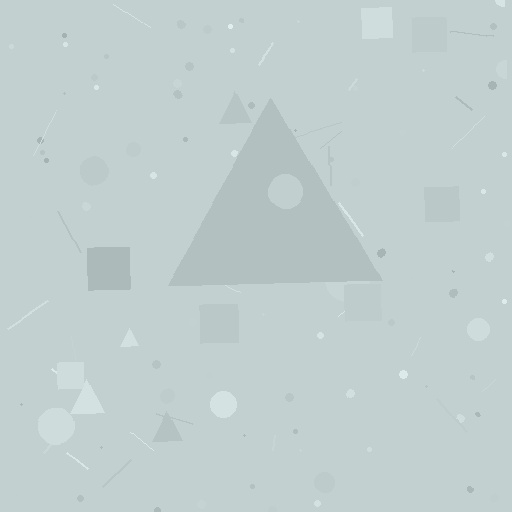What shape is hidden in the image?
A triangle is hidden in the image.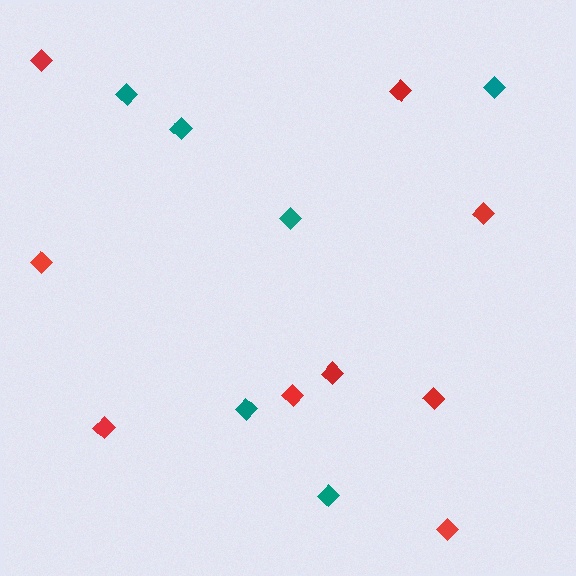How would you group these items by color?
There are 2 groups: one group of teal diamonds (6) and one group of red diamonds (9).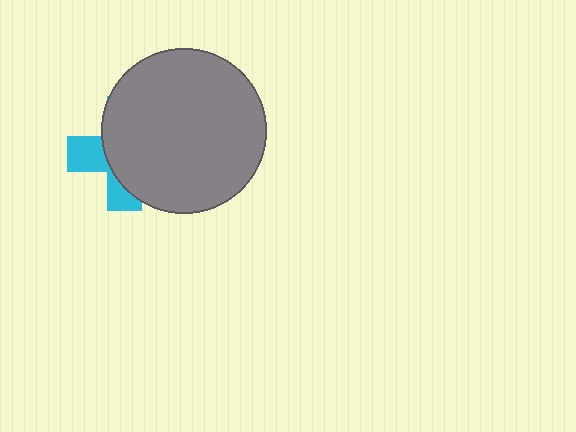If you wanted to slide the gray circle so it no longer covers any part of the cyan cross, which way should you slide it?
Slide it right — that is the most direct way to separate the two shapes.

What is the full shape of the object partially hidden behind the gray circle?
The partially hidden object is a cyan cross.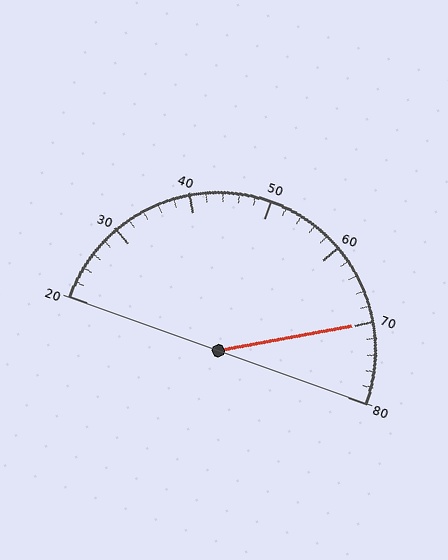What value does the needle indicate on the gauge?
The needle indicates approximately 70.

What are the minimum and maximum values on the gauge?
The gauge ranges from 20 to 80.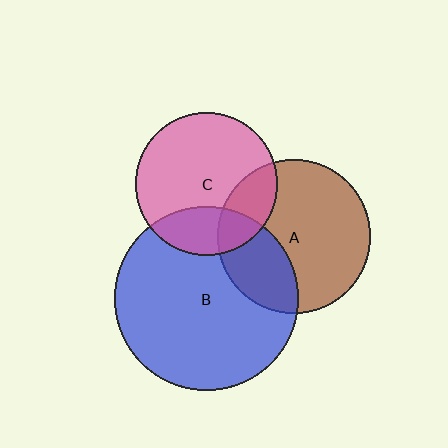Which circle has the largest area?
Circle B (blue).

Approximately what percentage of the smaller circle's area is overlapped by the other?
Approximately 30%.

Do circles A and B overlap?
Yes.